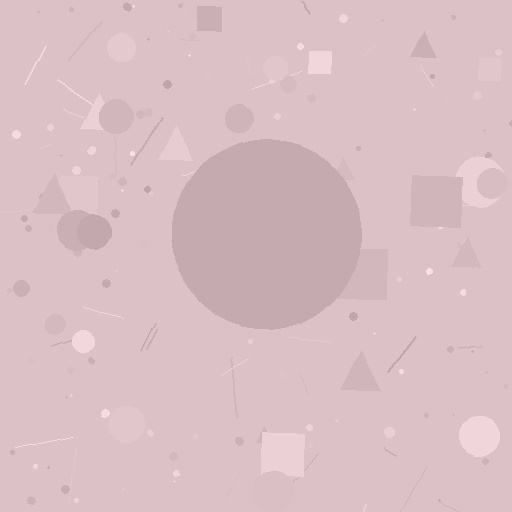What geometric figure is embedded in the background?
A circle is embedded in the background.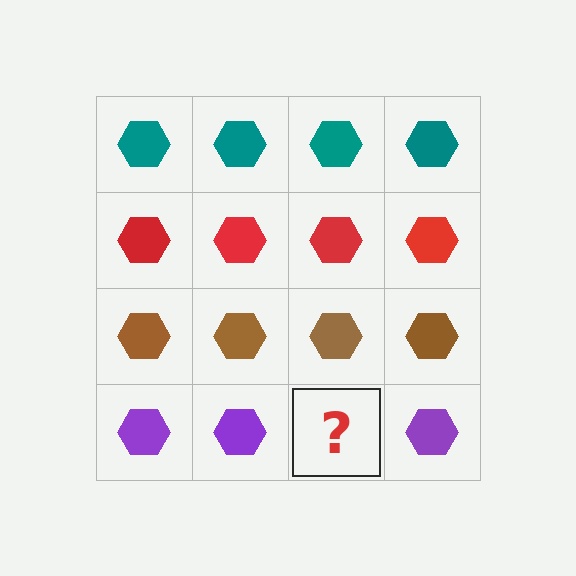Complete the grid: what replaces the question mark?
The question mark should be replaced with a purple hexagon.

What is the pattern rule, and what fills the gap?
The rule is that each row has a consistent color. The gap should be filled with a purple hexagon.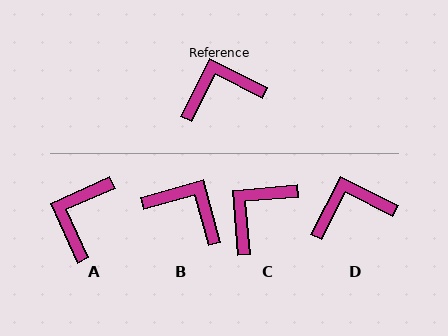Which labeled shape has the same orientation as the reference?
D.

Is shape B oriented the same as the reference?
No, it is off by about 48 degrees.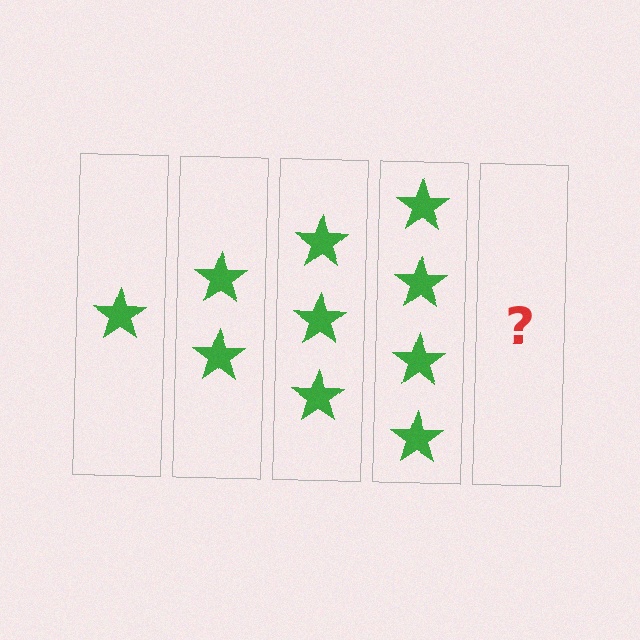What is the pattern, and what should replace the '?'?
The pattern is that each step adds one more star. The '?' should be 5 stars.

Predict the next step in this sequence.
The next step is 5 stars.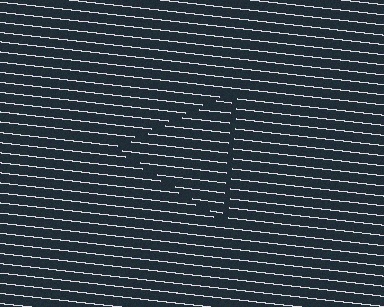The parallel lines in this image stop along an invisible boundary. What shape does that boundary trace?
An illusory triangle. The interior of the shape contains the same grating, shifted by half a period — the contour is defined by the phase discontinuity where line-ends from the inner and outer gratings abut.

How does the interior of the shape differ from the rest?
The interior of the shape contains the same grating, shifted by half a period — the contour is defined by the phase discontinuity where line-ends from the inner and outer gratings abut.